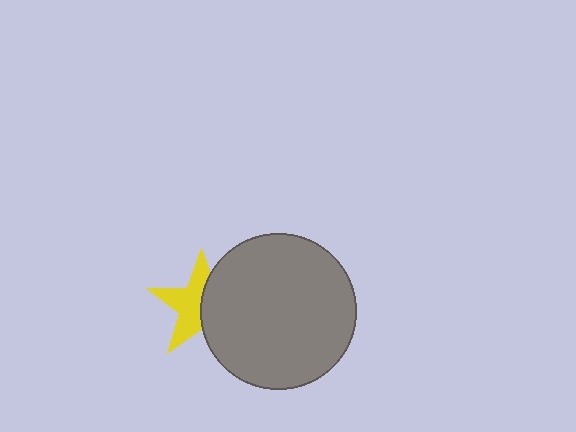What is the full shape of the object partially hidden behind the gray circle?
The partially hidden object is a yellow star.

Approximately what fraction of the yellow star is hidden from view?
Roughly 46% of the yellow star is hidden behind the gray circle.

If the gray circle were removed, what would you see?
You would see the complete yellow star.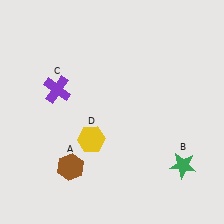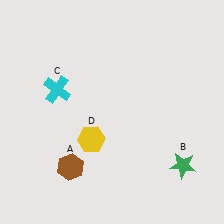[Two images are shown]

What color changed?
The cross (C) changed from purple in Image 1 to cyan in Image 2.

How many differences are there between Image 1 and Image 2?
There is 1 difference between the two images.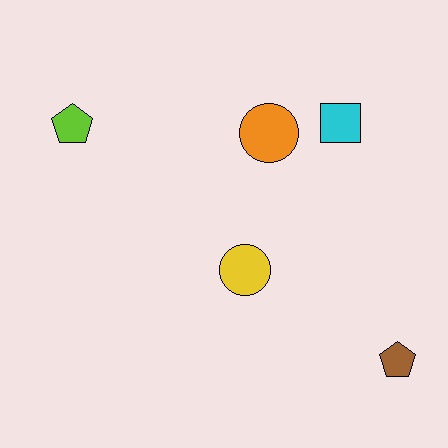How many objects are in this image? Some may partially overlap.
There are 5 objects.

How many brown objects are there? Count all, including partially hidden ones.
There is 1 brown object.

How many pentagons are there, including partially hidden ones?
There are 2 pentagons.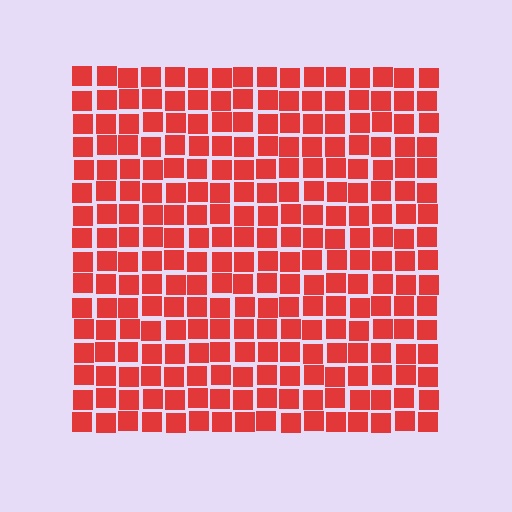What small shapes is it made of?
It is made of small squares.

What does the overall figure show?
The overall figure shows a square.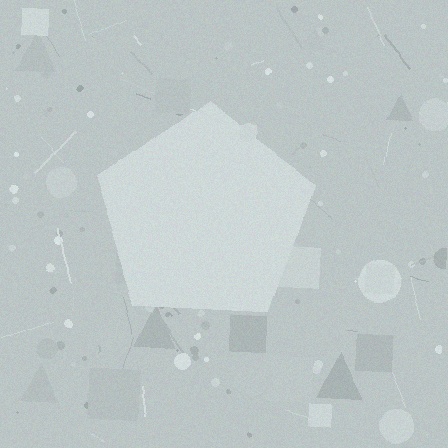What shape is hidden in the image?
A pentagon is hidden in the image.